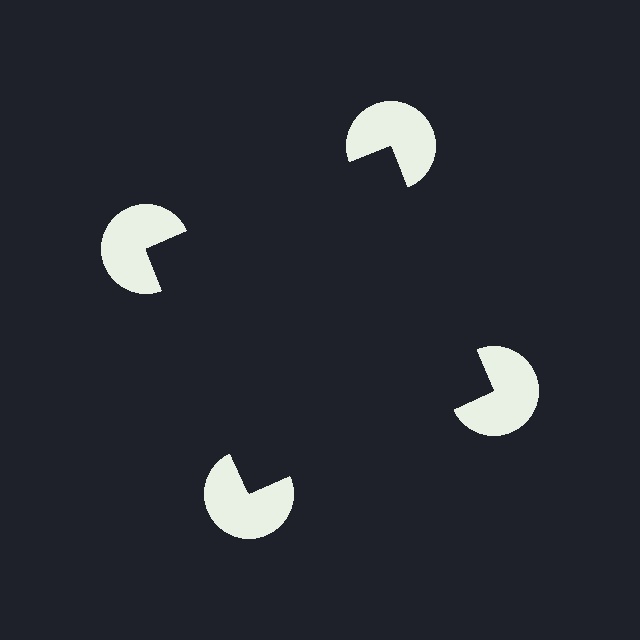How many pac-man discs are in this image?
There are 4 — one at each vertex of the illusory square.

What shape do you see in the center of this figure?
An illusory square — its edges are inferred from the aligned wedge cuts in the pac-man discs, not physically drawn.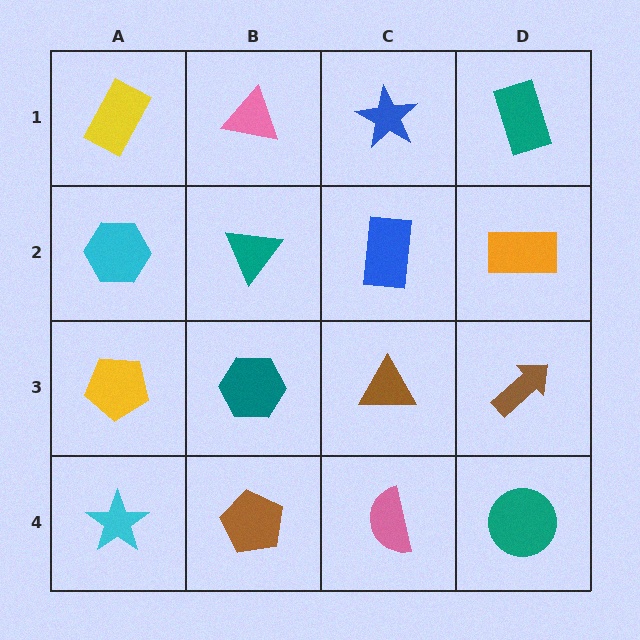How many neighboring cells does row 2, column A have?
3.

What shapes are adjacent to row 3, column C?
A blue rectangle (row 2, column C), a pink semicircle (row 4, column C), a teal hexagon (row 3, column B), a brown arrow (row 3, column D).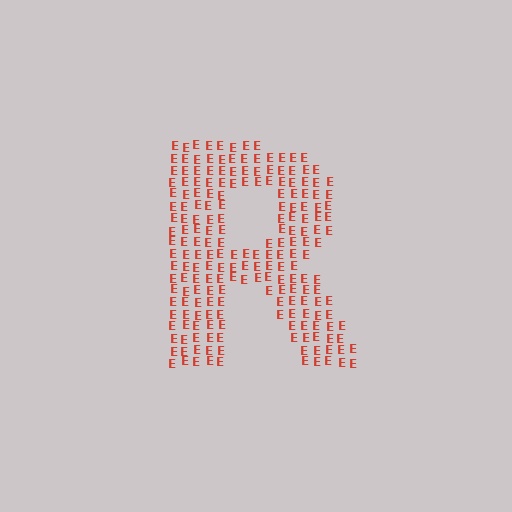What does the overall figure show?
The overall figure shows the letter R.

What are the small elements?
The small elements are letter E's.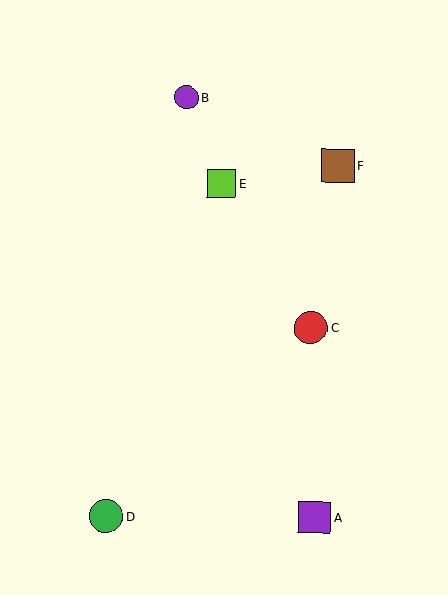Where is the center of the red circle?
The center of the red circle is at (311, 328).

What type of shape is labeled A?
Shape A is a purple square.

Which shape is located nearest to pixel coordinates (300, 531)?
The purple square (labeled A) at (314, 517) is nearest to that location.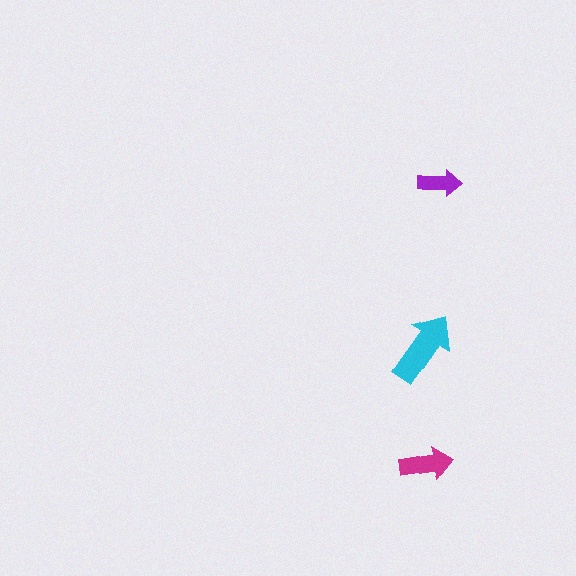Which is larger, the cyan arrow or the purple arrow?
The cyan one.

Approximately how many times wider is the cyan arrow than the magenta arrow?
About 1.5 times wider.